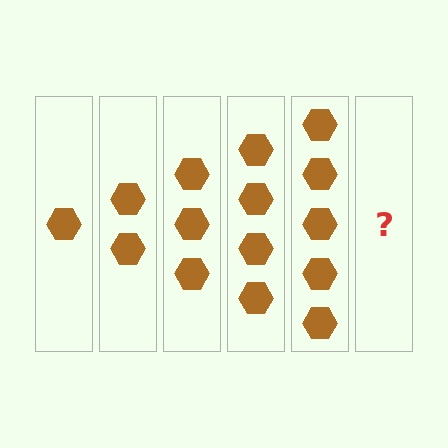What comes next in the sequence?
The next element should be 6 hexagons.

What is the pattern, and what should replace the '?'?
The pattern is that each step adds one more hexagon. The '?' should be 6 hexagons.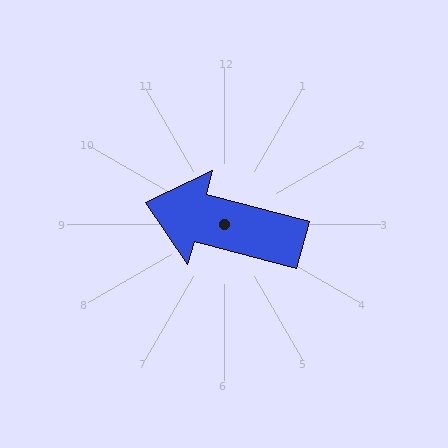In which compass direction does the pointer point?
West.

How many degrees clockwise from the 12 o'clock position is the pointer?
Approximately 285 degrees.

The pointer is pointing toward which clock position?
Roughly 9 o'clock.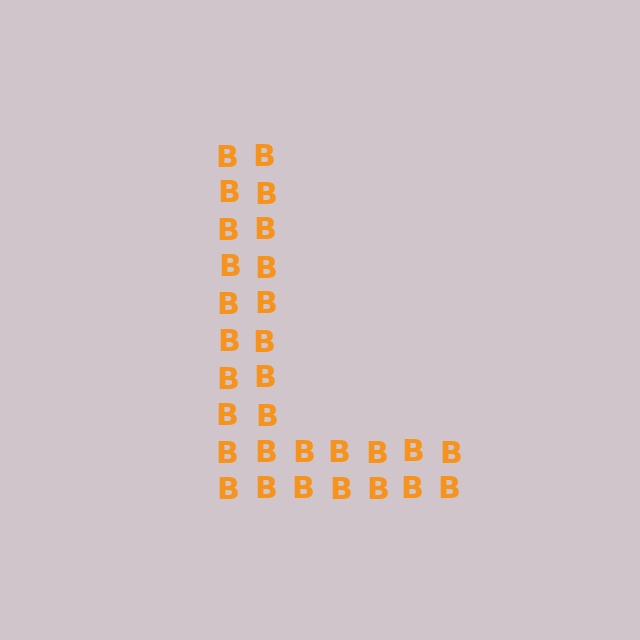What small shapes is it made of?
It is made of small letter B's.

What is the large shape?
The large shape is the letter L.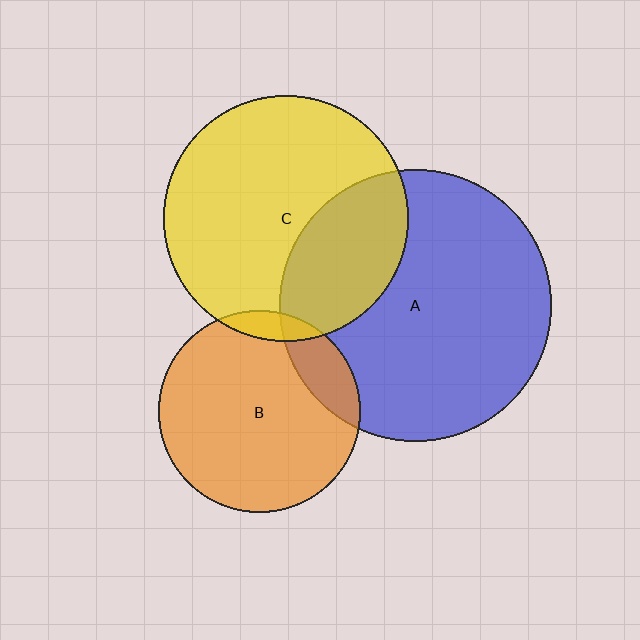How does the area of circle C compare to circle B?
Approximately 1.5 times.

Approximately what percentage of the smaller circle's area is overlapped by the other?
Approximately 5%.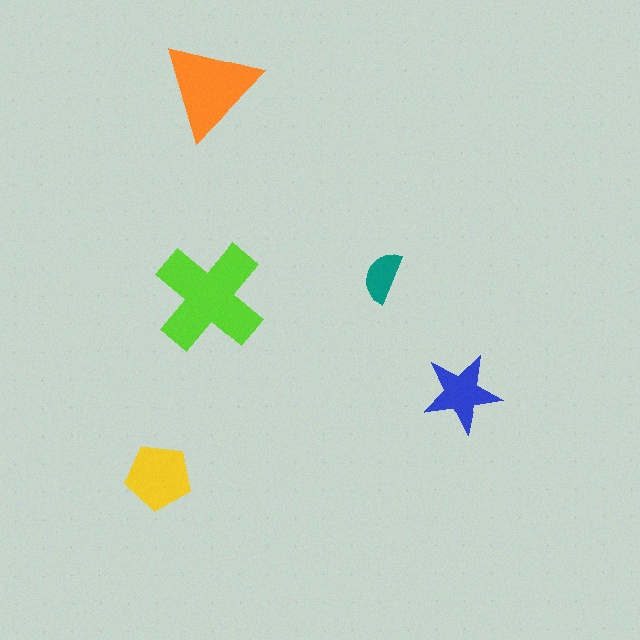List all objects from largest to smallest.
The lime cross, the orange triangle, the yellow pentagon, the blue star, the teal semicircle.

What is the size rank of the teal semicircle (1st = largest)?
5th.